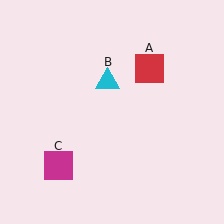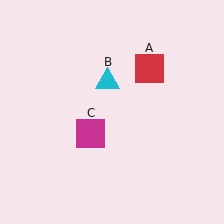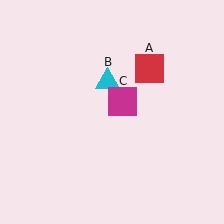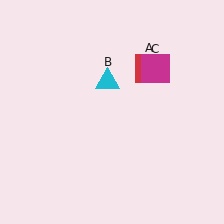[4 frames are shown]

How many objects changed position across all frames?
1 object changed position: magenta square (object C).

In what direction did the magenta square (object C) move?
The magenta square (object C) moved up and to the right.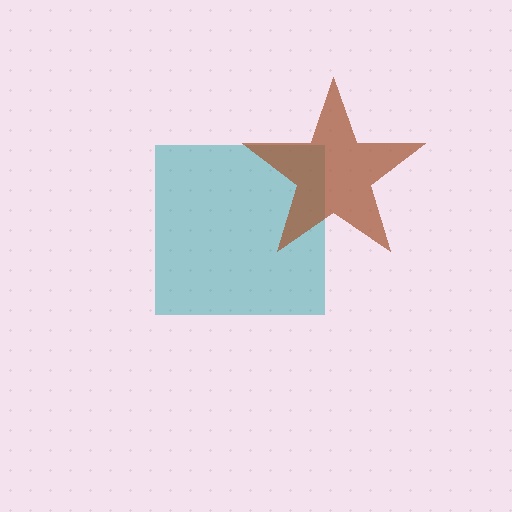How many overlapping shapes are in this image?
There are 2 overlapping shapes in the image.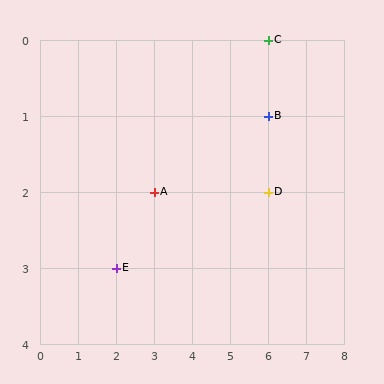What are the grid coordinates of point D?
Point D is at grid coordinates (6, 2).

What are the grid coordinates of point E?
Point E is at grid coordinates (2, 3).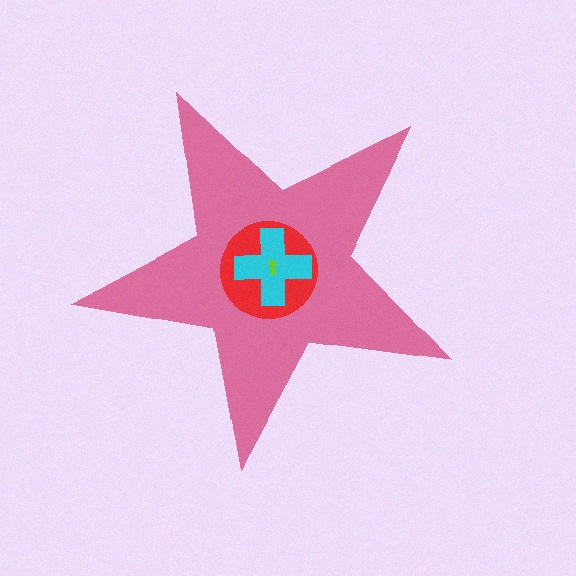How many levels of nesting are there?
4.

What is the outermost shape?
The pink star.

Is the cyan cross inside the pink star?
Yes.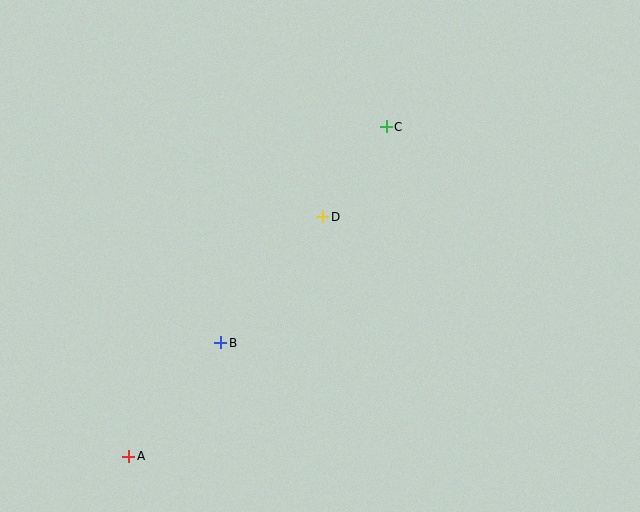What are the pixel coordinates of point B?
Point B is at (221, 343).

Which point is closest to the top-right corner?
Point C is closest to the top-right corner.